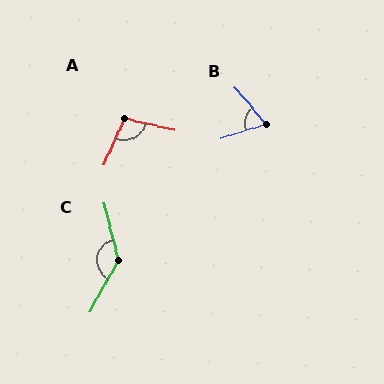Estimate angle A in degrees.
Approximately 101 degrees.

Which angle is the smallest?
B, at approximately 68 degrees.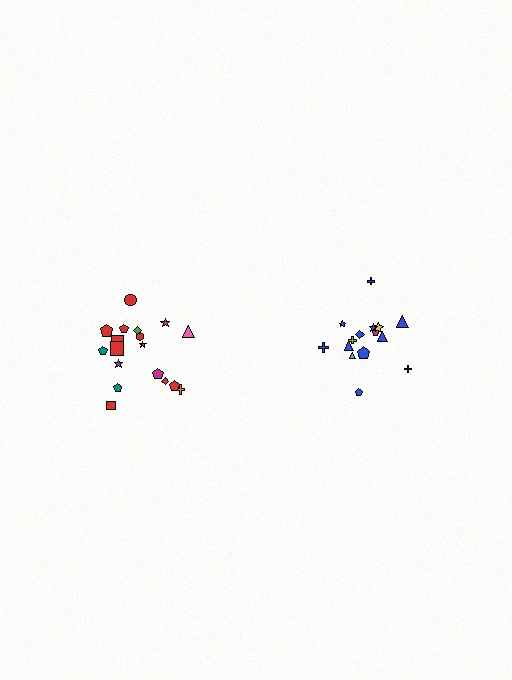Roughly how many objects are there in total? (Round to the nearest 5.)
Roughly 35 objects in total.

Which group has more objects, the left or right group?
The left group.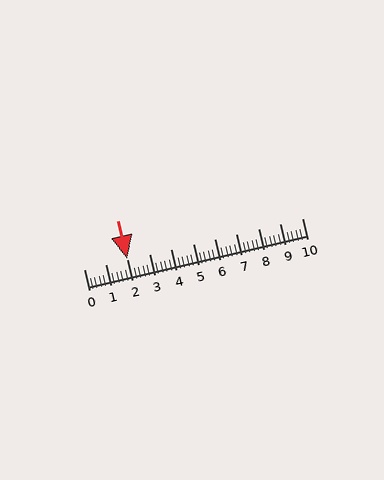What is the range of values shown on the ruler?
The ruler shows values from 0 to 10.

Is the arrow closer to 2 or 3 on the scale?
The arrow is closer to 2.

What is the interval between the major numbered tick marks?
The major tick marks are spaced 1 units apart.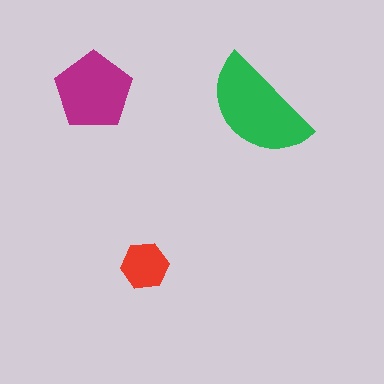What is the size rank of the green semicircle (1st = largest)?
1st.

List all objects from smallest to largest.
The red hexagon, the magenta pentagon, the green semicircle.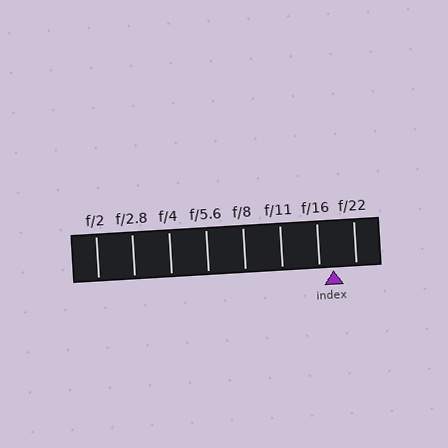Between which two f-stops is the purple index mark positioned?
The index mark is between f/16 and f/22.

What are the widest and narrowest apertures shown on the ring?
The widest aperture shown is f/2 and the narrowest is f/22.